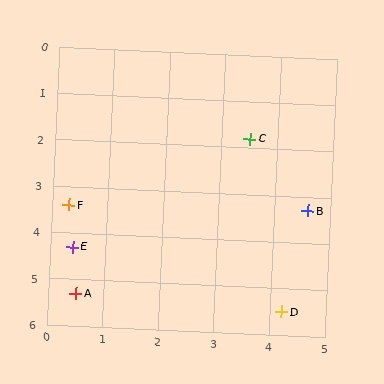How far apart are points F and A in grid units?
Points F and A are about 1.9 grid units apart.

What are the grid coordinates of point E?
Point E is at approximately (0.4, 4.3).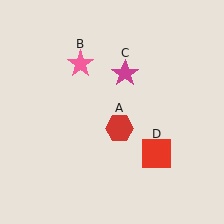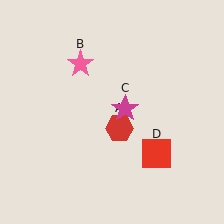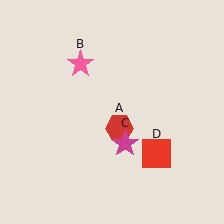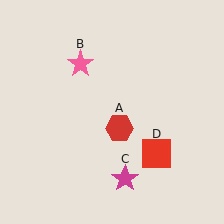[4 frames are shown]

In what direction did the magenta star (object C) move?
The magenta star (object C) moved down.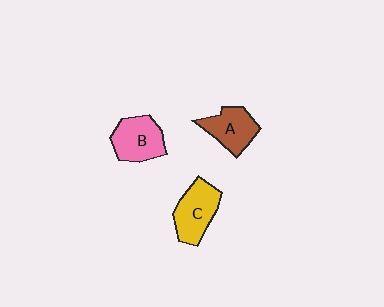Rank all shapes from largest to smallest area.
From largest to smallest: C (yellow), B (pink), A (brown).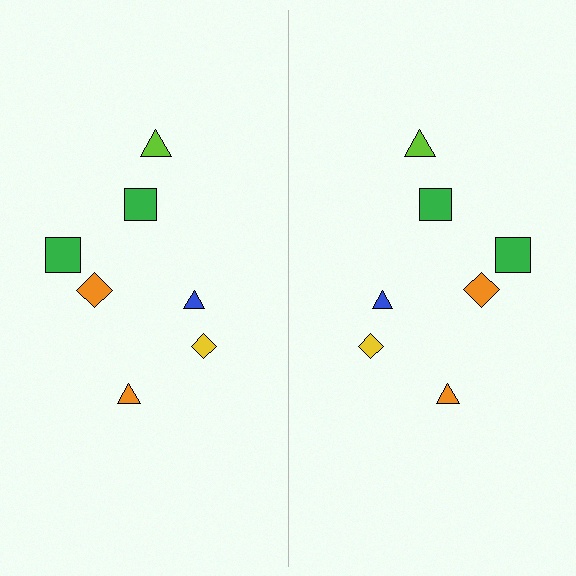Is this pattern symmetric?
Yes, this pattern has bilateral (reflection) symmetry.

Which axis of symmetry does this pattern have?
The pattern has a vertical axis of symmetry running through the center of the image.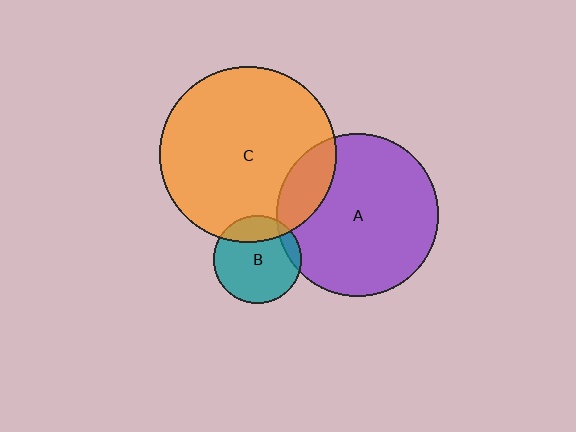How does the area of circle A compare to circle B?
Approximately 3.4 times.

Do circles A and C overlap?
Yes.